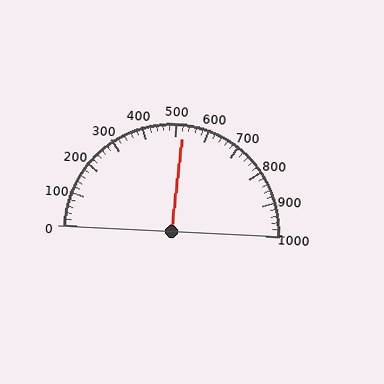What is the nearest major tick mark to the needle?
The nearest major tick mark is 500.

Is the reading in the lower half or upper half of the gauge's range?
The reading is in the upper half of the range (0 to 1000).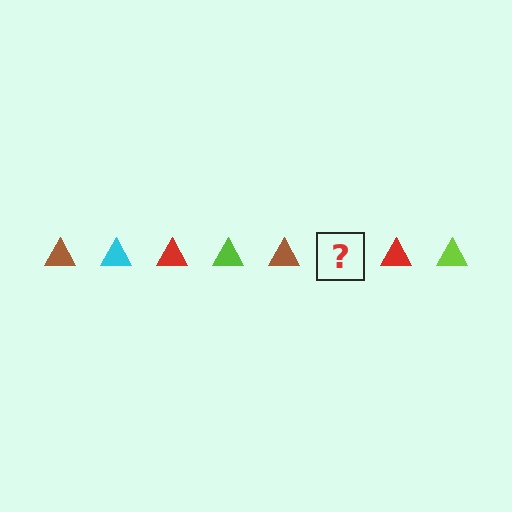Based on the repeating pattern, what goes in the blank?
The blank should be a cyan triangle.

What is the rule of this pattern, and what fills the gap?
The rule is that the pattern cycles through brown, cyan, red, lime triangles. The gap should be filled with a cyan triangle.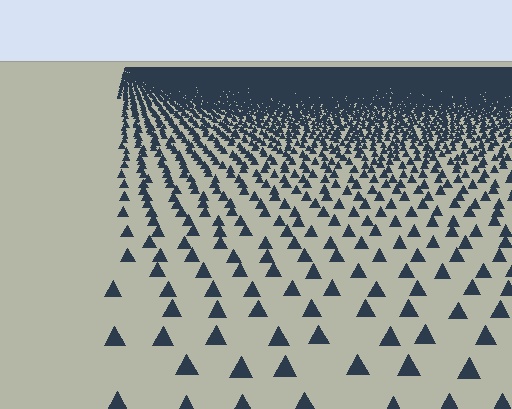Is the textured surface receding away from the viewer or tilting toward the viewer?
The surface is receding away from the viewer. Texture elements get smaller and denser toward the top.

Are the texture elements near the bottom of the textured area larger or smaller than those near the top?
Larger. Near the bottom, elements are closer to the viewer and appear at a bigger on-screen size.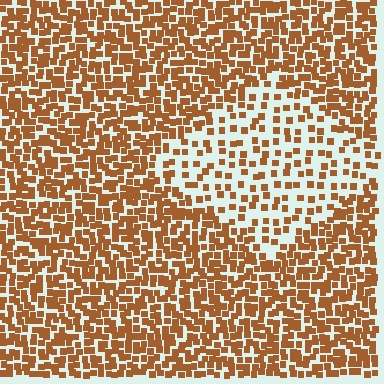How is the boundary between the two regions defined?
The boundary is defined by a change in element density (approximately 2.3x ratio). All elements are the same color, size, and shape.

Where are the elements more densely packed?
The elements are more densely packed outside the diamond boundary.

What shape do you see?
I see a diamond.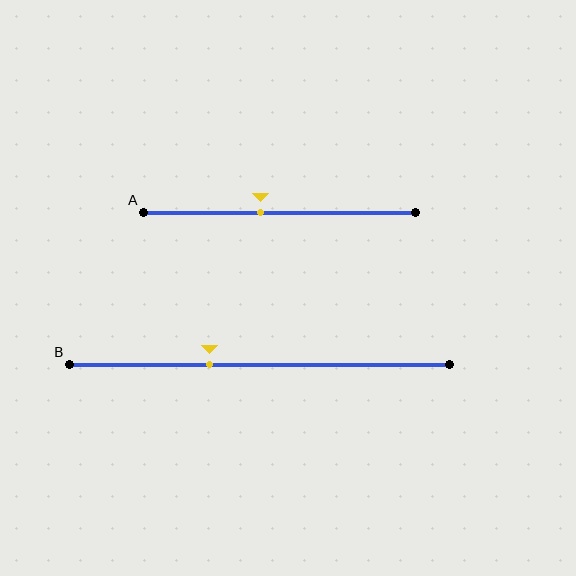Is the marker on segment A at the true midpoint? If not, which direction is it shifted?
No, the marker on segment A is shifted to the left by about 7% of the segment length.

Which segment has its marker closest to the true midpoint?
Segment A has its marker closest to the true midpoint.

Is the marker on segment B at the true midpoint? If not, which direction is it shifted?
No, the marker on segment B is shifted to the left by about 13% of the segment length.